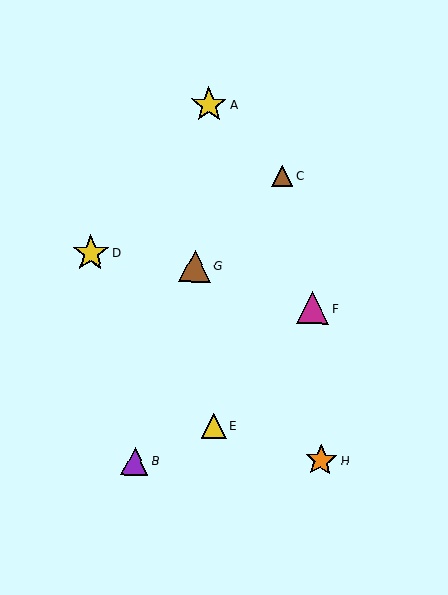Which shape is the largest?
The yellow star (labeled D) is the largest.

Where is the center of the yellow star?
The center of the yellow star is at (209, 105).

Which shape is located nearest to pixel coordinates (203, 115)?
The yellow star (labeled A) at (209, 105) is nearest to that location.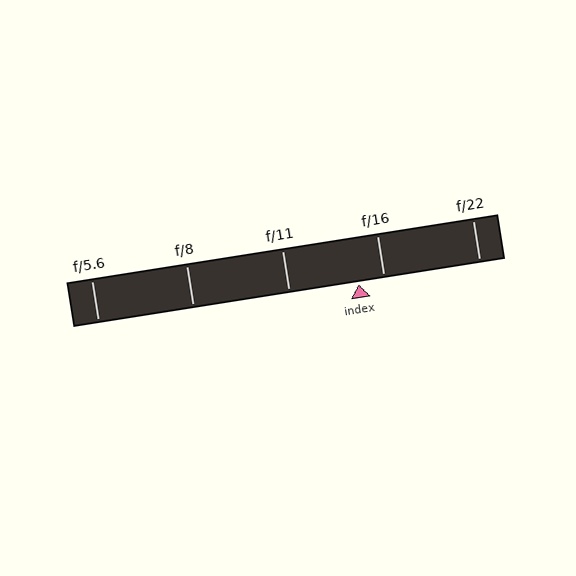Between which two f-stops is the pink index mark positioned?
The index mark is between f/11 and f/16.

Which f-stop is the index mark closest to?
The index mark is closest to f/16.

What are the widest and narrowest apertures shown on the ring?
The widest aperture shown is f/5.6 and the narrowest is f/22.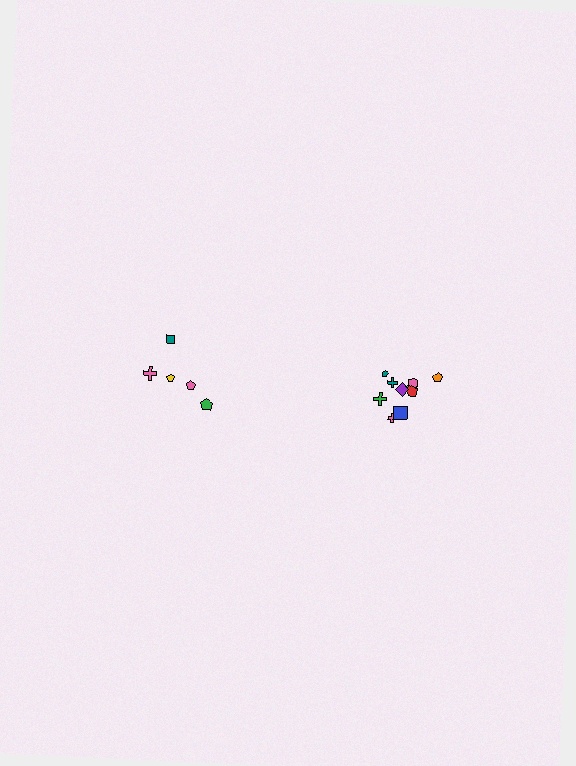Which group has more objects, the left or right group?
The right group.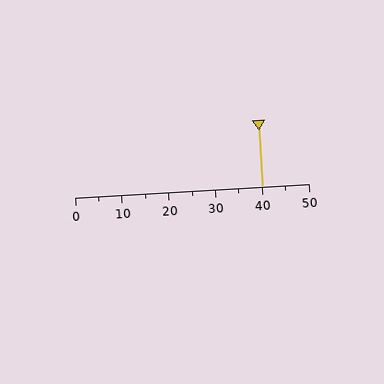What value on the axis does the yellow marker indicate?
The marker indicates approximately 40.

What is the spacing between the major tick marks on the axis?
The major ticks are spaced 10 apart.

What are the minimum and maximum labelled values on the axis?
The axis runs from 0 to 50.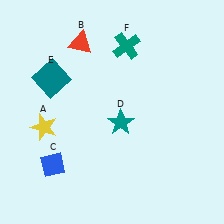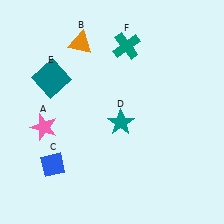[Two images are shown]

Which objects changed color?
A changed from yellow to pink. B changed from red to orange.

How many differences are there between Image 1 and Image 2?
There are 2 differences between the two images.